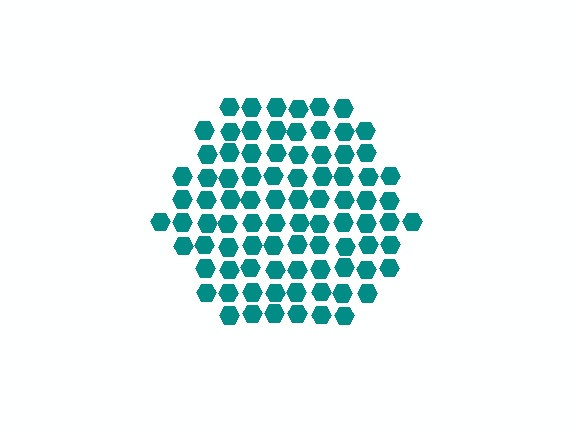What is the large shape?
The large shape is a hexagon.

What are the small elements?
The small elements are hexagons.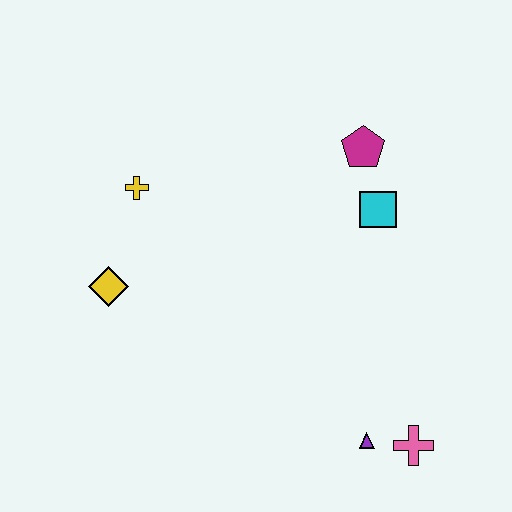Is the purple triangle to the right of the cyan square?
No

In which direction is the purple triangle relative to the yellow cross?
The purple triangle is below the yellow cross.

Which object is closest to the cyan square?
The magenta pentagon is closest to the cyan square.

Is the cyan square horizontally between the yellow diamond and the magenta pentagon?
No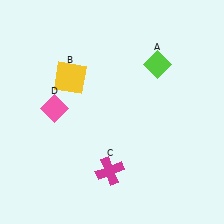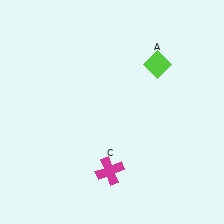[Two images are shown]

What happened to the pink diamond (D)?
The pink diamond (D) was removed in Image 2. It was in the top-left area of Image 1.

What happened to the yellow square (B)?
The yellow square (B) was removed in Image 2. It was in the top-left area of Image 1.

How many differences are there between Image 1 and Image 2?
There are 2 differences between the two images.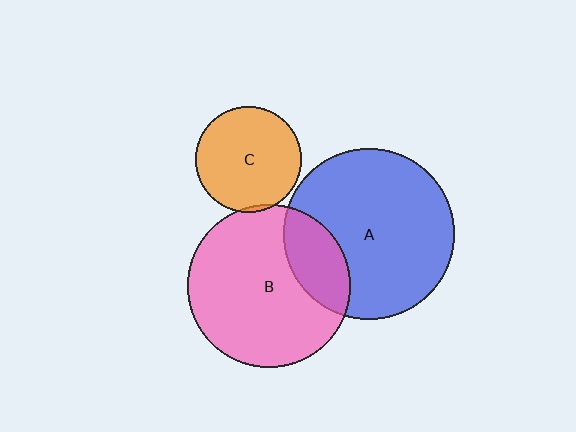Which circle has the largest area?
Circle A (blue).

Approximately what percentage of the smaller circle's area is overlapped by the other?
Approximately 5%.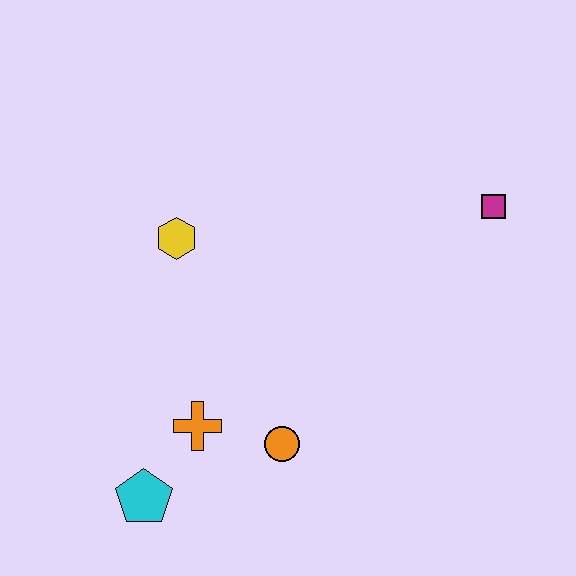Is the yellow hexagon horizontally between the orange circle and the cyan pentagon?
Yes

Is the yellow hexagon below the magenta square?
Yes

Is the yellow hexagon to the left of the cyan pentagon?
No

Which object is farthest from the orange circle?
The magenta square is farthest from the orange circle.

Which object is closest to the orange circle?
The orange cross is closest to the orange circle.